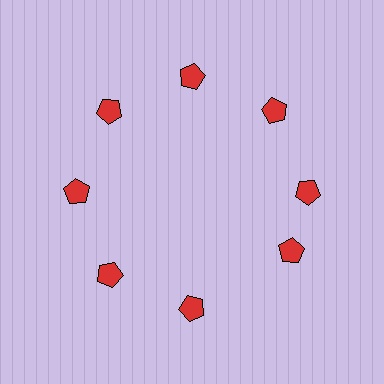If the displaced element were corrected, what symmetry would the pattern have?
It would have 8-fold rotational symmetry — the pattern would map onto itself every 45 degrees.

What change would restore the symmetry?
The symmetry would be restored by rotating it back into even spacing with its neighbors so that all 8 pentagons sit at equal angles and equal distance from the center.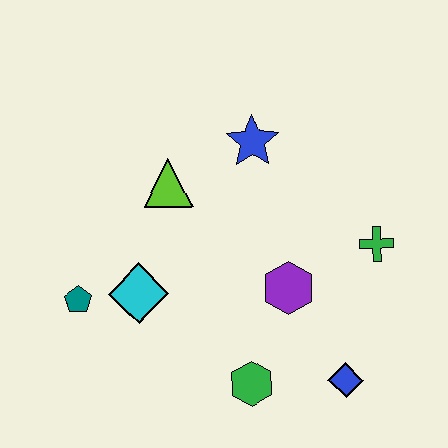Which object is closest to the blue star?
The lime triangle is closest to the blue star.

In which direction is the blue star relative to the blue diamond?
The blue star is above the blue diamond.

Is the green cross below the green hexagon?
No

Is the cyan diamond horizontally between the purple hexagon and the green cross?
No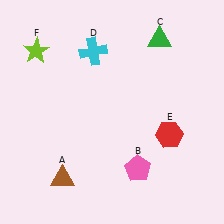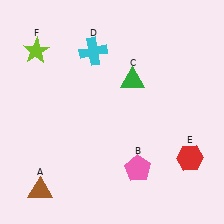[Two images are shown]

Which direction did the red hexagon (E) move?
The red hexagon (E) moved down.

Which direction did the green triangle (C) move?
The green triangle (C) moved down.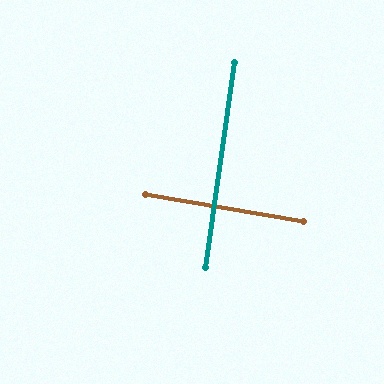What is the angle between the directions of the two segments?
Approximately 88 degrees.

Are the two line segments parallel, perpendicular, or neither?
Perpendicular — they meet at approximately 88°.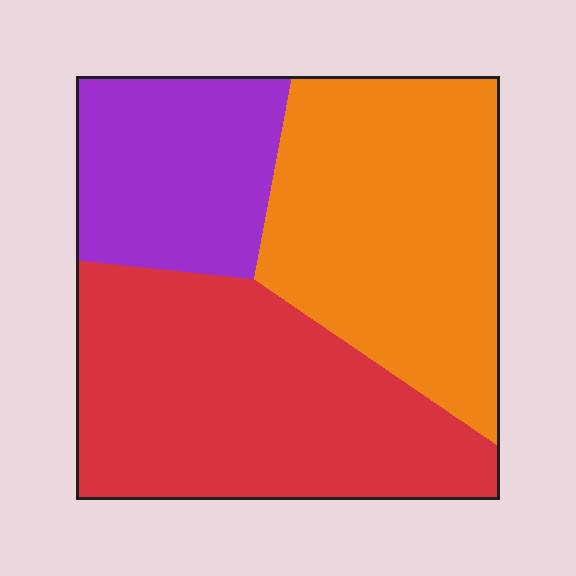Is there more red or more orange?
Red.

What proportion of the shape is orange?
Orange takes up about three eighths (3/8) of the shape.